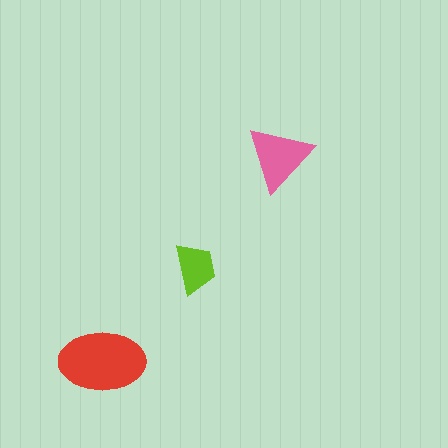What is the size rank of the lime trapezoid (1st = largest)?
3rd.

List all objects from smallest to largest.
The lime trapezoid, the pink triangle, the red ellipse.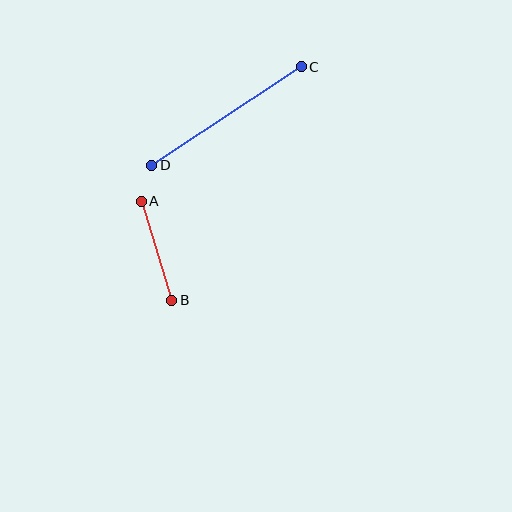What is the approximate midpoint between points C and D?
The midpoint is at approximately (226, 116) pixels.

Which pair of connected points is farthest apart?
Points C and D are farthest apart.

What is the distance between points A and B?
The distance is approximately 103 pixels.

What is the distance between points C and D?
The distance is approximately 179 pixels.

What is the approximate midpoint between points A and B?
The midpoint is at approximately (157, 251) pixels.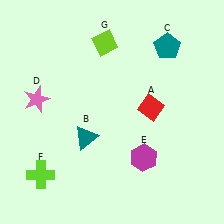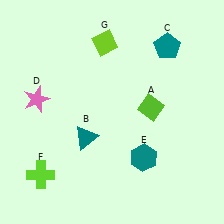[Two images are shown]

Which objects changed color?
A changed from red to lime. E changed from magenta to teal.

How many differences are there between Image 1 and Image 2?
There are 2 differences between the two images.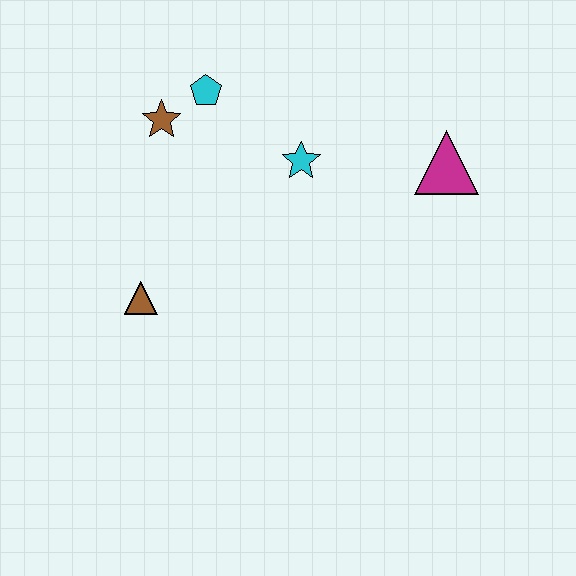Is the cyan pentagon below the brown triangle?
No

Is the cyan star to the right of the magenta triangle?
No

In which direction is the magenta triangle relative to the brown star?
The magenta triangle is to the right of the brown star.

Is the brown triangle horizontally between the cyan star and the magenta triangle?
No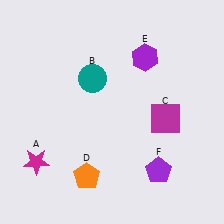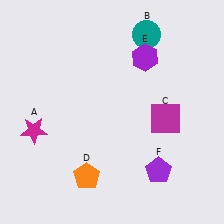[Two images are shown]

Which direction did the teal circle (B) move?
The teal circle (B) moved right.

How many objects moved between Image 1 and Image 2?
2 objects moved between the two images.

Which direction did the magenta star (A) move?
The magenta star (A) moved up.